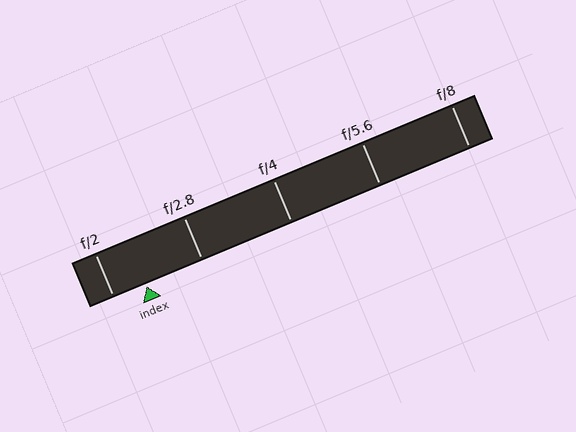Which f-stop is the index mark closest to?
The index mark is closest to f/2.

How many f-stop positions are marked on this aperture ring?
There are 5 f-stop positions marked.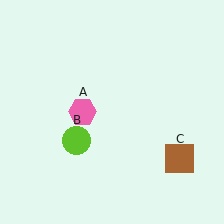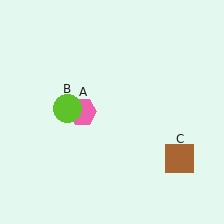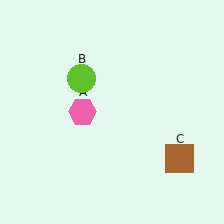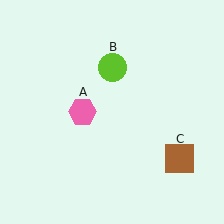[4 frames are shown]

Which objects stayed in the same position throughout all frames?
Pink hexagon (object A) and brown square (object C) remained stationary.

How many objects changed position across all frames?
1 object changed position: lime circle (object B).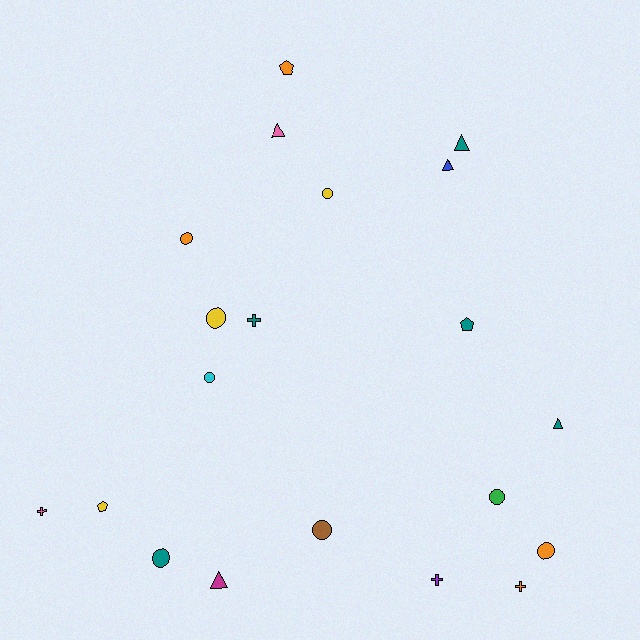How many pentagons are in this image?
There are 3 pentagons.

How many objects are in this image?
There are 20 objects.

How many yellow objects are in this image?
There are 3 yellow objects.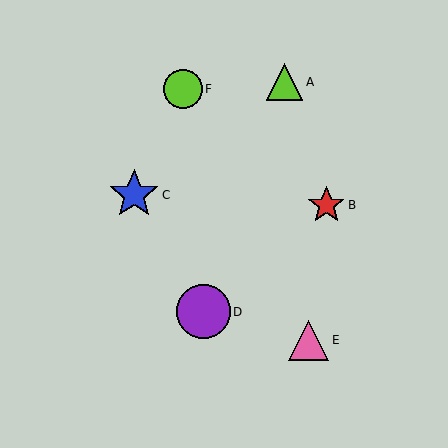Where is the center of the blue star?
The center of the blue star is at (134, 195).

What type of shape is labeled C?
Shape C is a blue star.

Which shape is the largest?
The purple circle (labeled D) is the largest.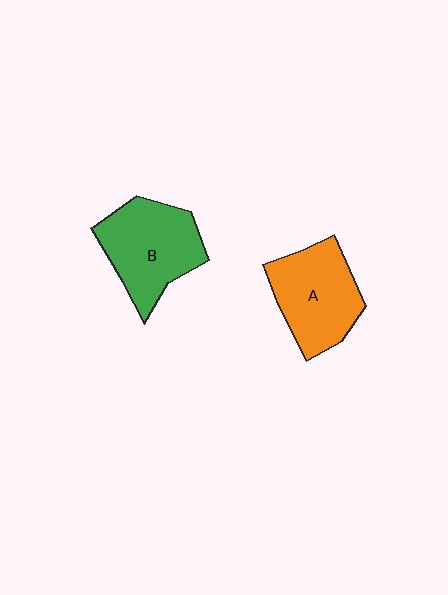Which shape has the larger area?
Shape B (green).